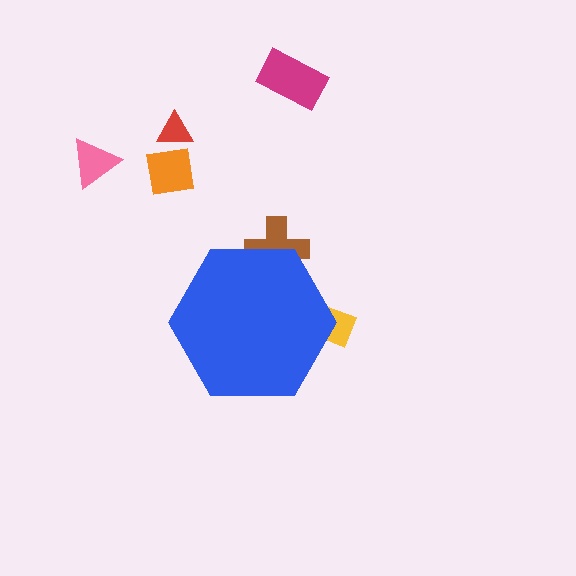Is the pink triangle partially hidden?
No, the pink triangle is fully visible.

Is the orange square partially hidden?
No, the orange square is fully visible.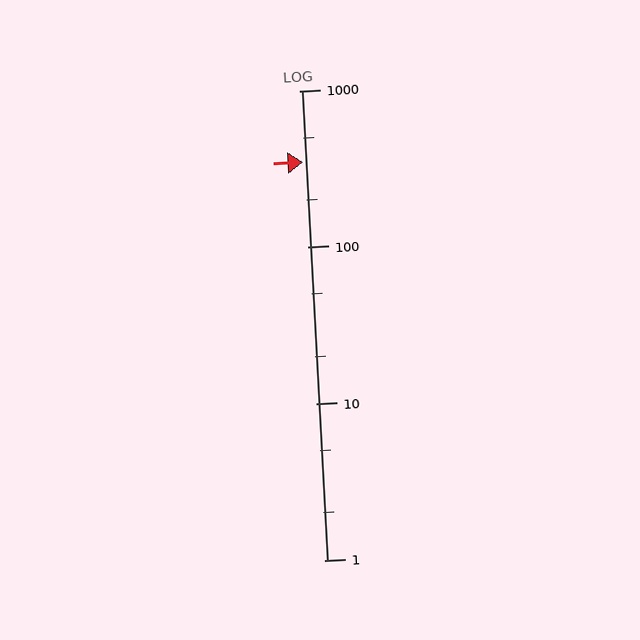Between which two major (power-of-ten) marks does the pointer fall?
The pointer is between 100 and 1000.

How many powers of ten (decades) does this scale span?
The scale spans 3 decades, from 1 to 1000.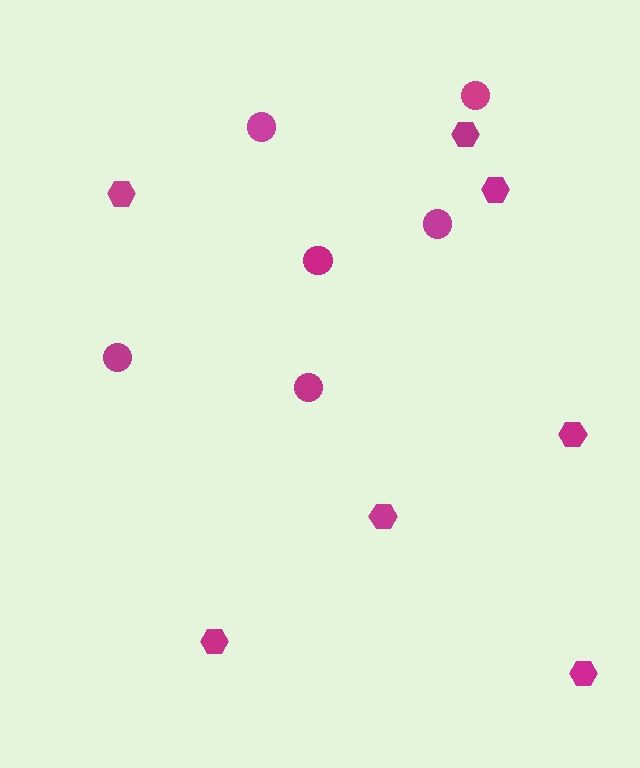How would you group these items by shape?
There are 2 groups: one group of hexagons (7) and one group of circles (6).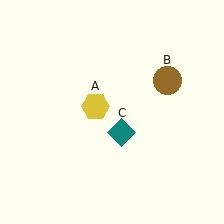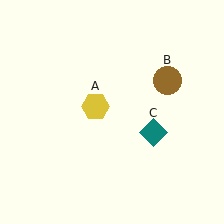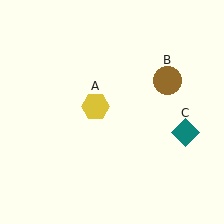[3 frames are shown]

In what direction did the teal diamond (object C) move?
The teal diamond (object C) moved right.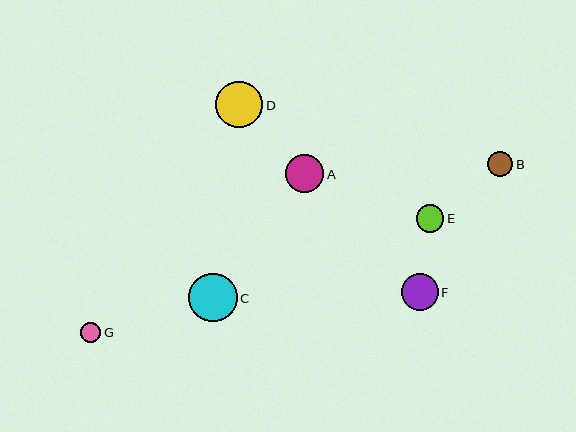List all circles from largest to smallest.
From largest to smallest: C, D, A, F, E, B, G.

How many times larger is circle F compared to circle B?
Circle F is approximately 1.5 times the size of circle B.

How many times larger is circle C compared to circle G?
Circle C is approximately 2.4 times the size of circle G.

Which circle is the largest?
Circle C is the largest with a size of approximately 48 pixels.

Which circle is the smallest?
Circle G is the smallest with a size of approximately 20 pixels.